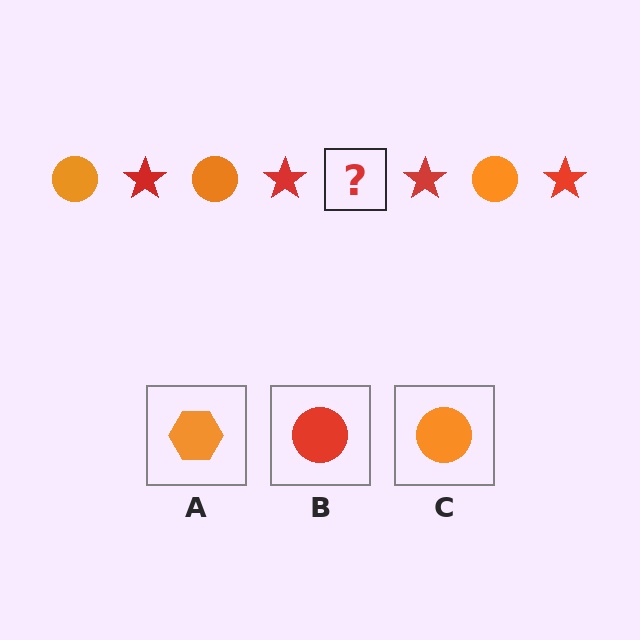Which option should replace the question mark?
Option C.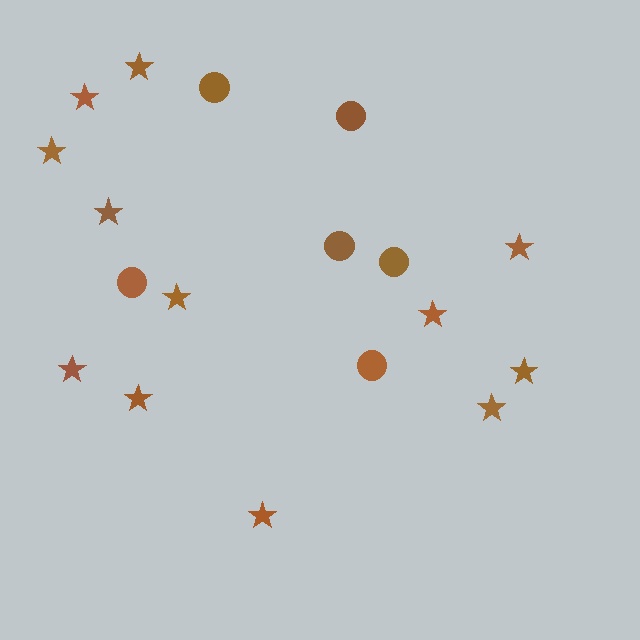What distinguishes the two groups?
There are 2 groups: one group of circles (6) and one group of stars (12).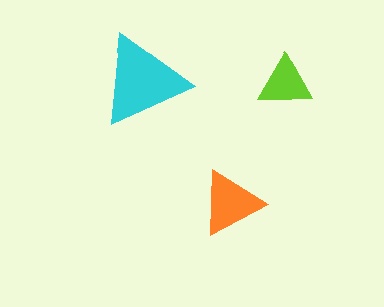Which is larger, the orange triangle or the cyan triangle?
The cyan one.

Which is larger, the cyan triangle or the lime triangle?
The cyan one.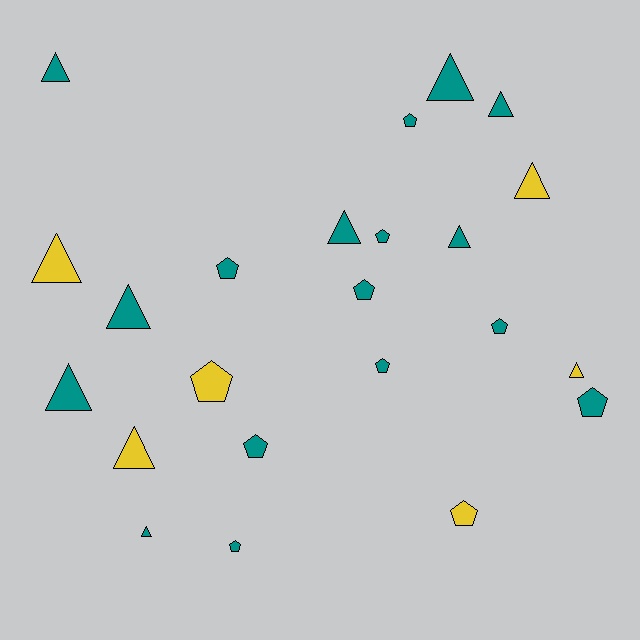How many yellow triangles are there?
There are 4 yellow triangles.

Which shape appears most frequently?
Triangle, with 12 objects.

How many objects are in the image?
There are 23 objects.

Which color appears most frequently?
Teal, with 17 objects.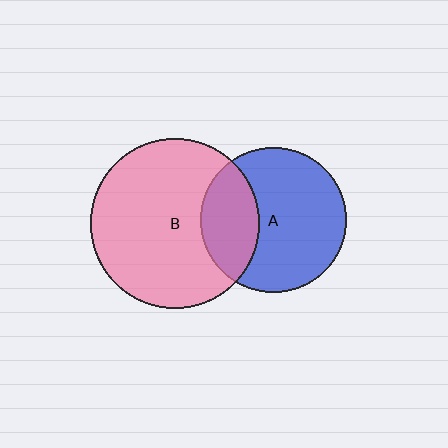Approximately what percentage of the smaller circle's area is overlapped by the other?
Approximately 30%.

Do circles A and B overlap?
Yes.